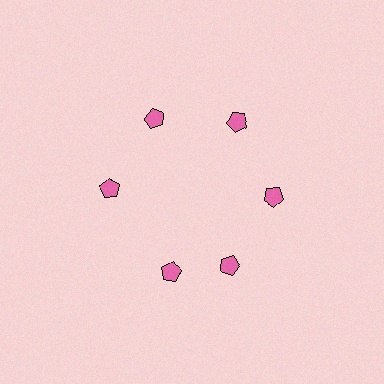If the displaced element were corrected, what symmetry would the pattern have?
It would have 6-fold rotational symmetry — the pattern would map onto itself every 60 degrees.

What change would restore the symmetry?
The symmetry would be restored by rotating it back into even spacing with its neighbors so that all 6 pentagons sit at equal angles and equal distance from the center.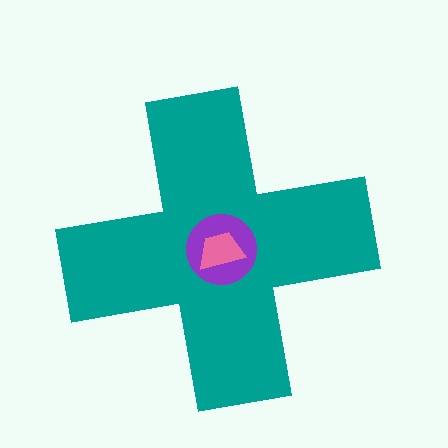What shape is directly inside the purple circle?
The pink trapezoid.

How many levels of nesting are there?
3.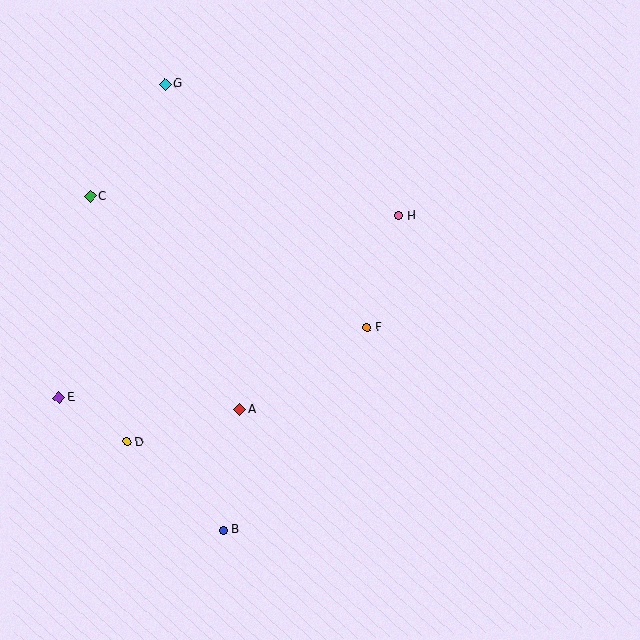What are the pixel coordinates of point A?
Point A is at (240, 409).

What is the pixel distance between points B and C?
The distance between B and C is 359 pixels.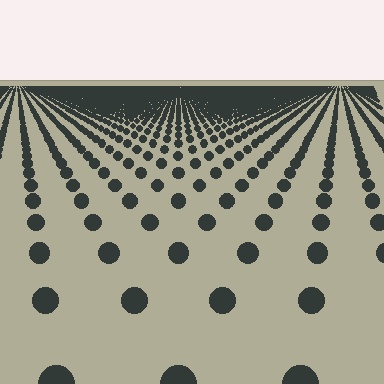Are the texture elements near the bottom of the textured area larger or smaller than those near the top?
Larger. Near the bottom, elements are closer to the viewer and appear at a bigger on-screen size.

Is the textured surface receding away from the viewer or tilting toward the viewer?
The surface is receding away from the viewer. Texture elements get smaller and denser toward the top.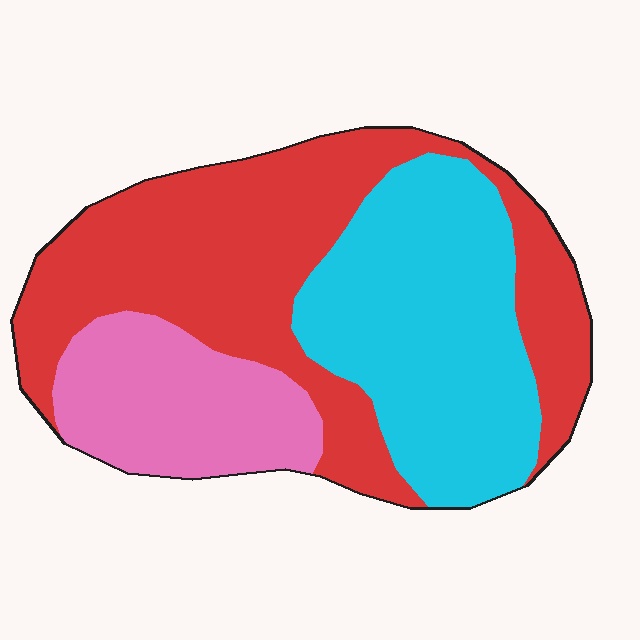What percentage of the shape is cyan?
Cyan covers around 35% of the shape.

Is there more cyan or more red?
Red.